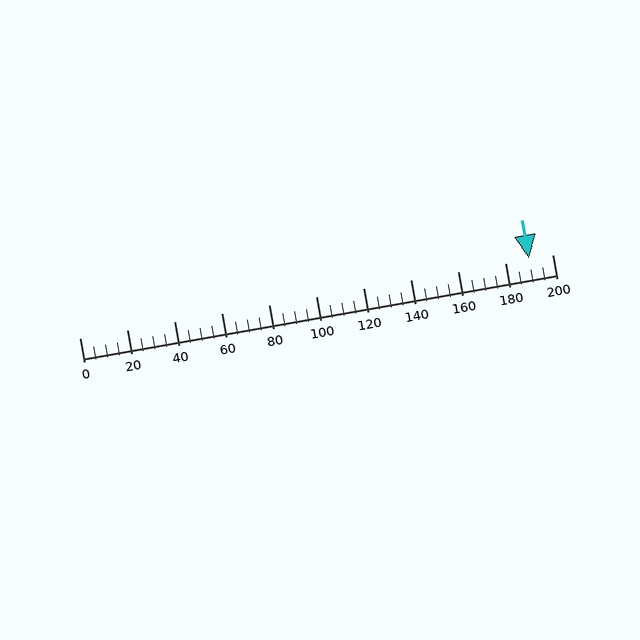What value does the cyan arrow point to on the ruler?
The cyan arrow points to approximately 190.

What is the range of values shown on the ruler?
The ruler shows values from 0 to 200.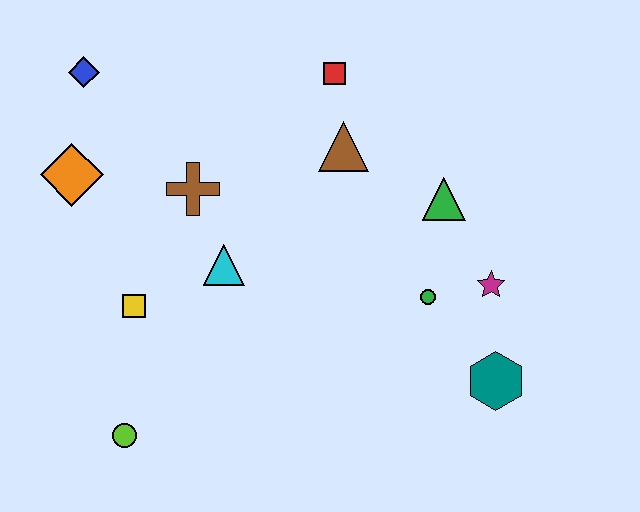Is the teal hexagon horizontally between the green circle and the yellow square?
No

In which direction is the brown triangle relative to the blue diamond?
The brown triangle is to the right of the blue diamond.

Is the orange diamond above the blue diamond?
No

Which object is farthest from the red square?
The lime circle is farthest from the red square.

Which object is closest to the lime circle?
The yellow square is closest to the lime circle.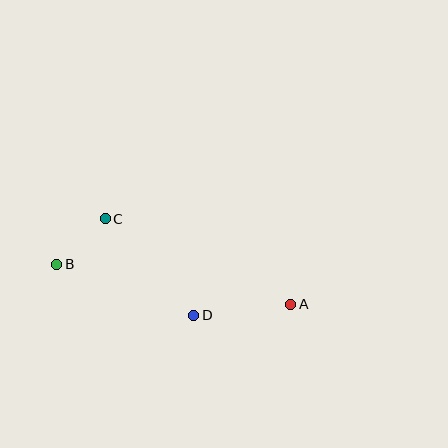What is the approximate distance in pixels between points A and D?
The distance between A and D is approximately 98 pixels.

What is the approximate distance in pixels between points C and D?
The distance between C and D is approximately 131 pixels.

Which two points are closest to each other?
Points B and C are closest to each other.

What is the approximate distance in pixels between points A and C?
The distance between A and C is approximately 204 pixels.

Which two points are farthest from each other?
Points A and B are farthest from each other.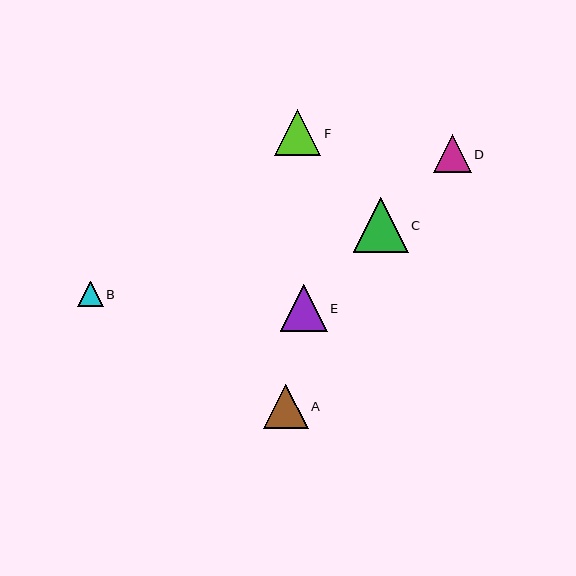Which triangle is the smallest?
Triangle B is the smallest with a size of approximately 25 pixels.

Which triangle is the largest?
Triangle C is the largest with a size of approximately 55 pixels.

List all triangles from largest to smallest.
From largest to smallest: C, E, F, A, D, B.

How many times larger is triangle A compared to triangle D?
Triangle A is approximately 1.2 times the size of triangle D.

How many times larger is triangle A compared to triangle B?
Triangle A is approximately 1.8 times the size of triangle B.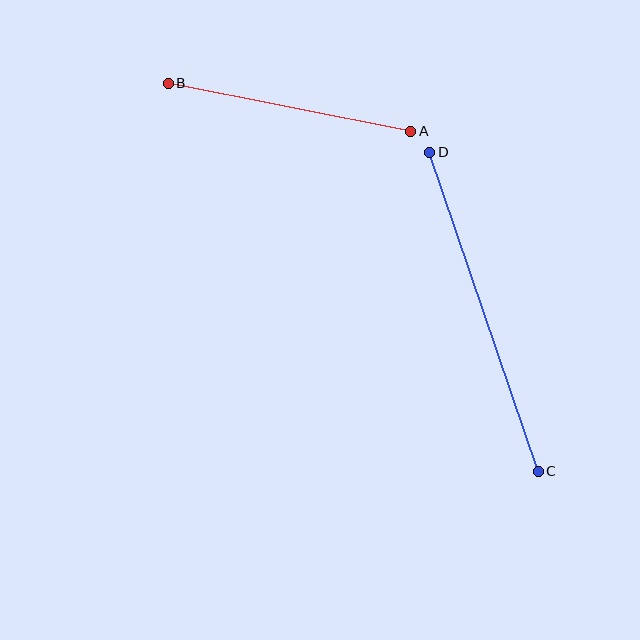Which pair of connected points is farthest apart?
Points C and D are farthest apart.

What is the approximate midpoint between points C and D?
The midpoint is at approximately (484, 312) pixels.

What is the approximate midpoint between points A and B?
The midpoint is at approximately (290, 107) pixels.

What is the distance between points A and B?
The distance is approximately 247 pixels.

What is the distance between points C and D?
The distance is approximately 337 pixels.